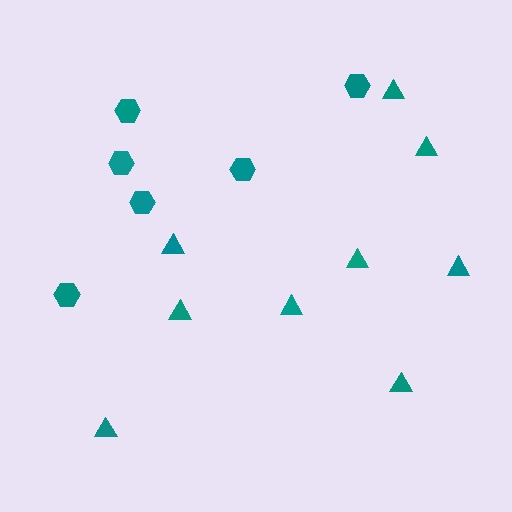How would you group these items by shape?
There are 2 groups: one group of triangles (9) and one group of hexagons (6).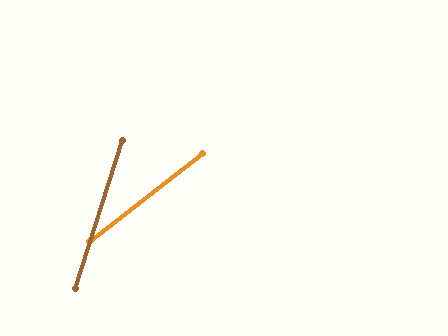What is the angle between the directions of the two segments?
Approximately 35 degrees.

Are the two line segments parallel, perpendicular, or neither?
Neither parallel nor perpendicular — they differ by about 35°.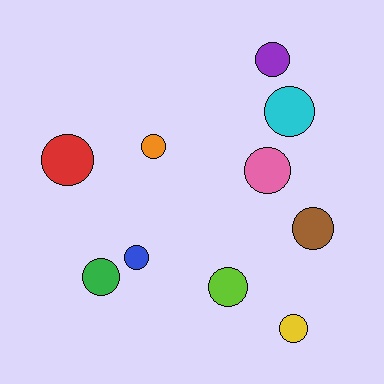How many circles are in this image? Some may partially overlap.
There are 10 circles.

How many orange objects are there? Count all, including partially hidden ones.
There is 1 orange object.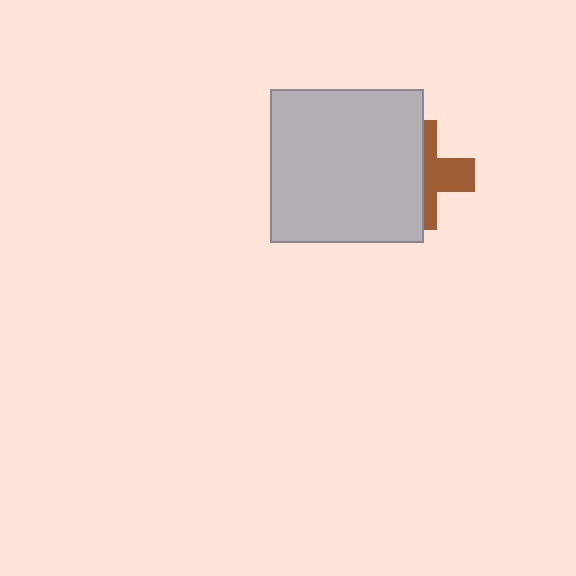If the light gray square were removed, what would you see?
You would see the complete brown cross.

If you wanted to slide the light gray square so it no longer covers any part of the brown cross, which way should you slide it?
Slide it left — that is the most direct way to separate the two shapes.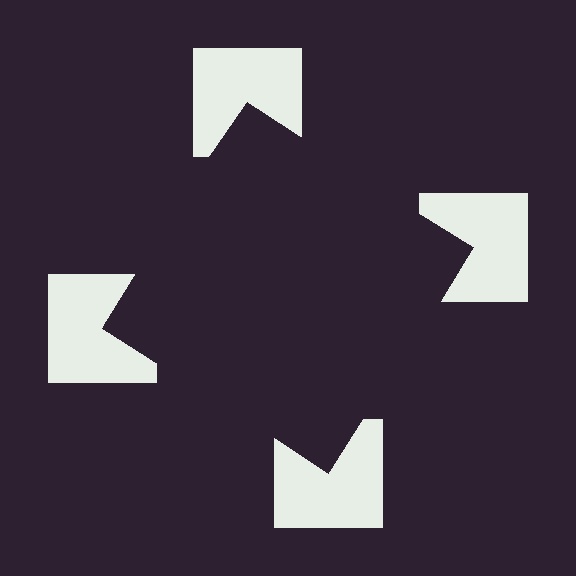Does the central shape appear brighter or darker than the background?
It typically appears slightly darker than the background, even though no actual brightness change is drawn.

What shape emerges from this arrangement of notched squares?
An illusory square — its edges are inferred from the aligned wedge cuts in the notched squares, not physically drawn.